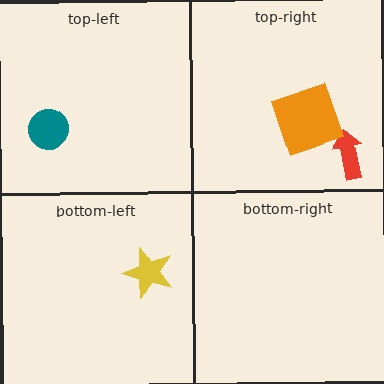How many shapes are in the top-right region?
2.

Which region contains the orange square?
The top-right region.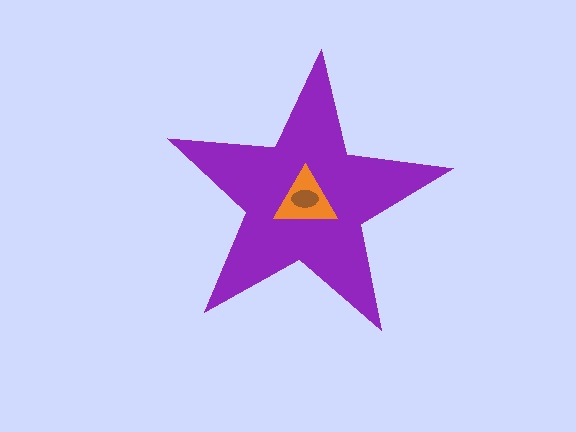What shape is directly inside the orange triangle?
The brown ellipse.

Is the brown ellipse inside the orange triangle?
Yes.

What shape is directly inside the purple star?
The orange triangle.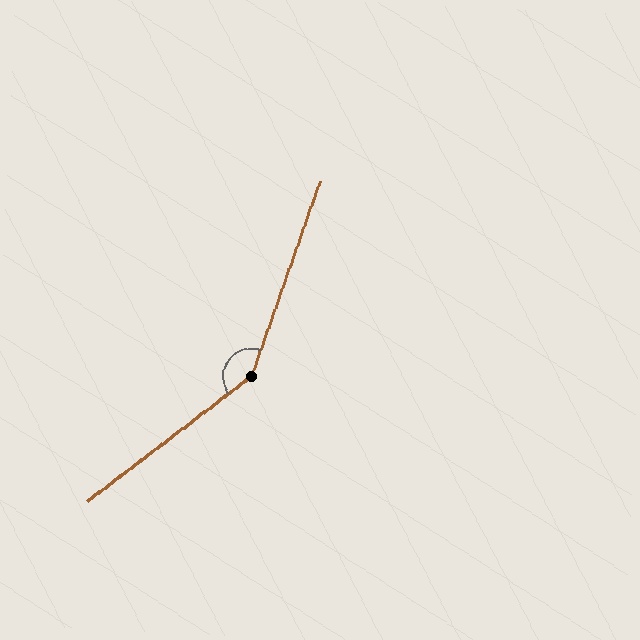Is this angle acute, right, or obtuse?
It is obtuse.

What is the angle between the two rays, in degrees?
Approximately 147 degrees.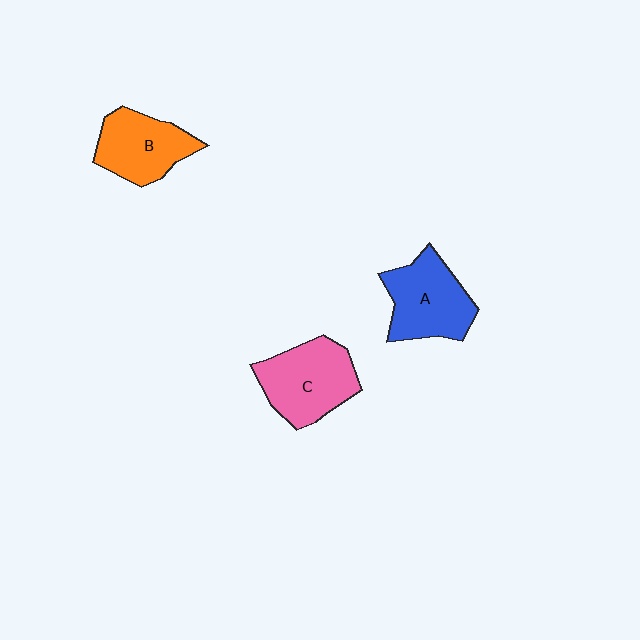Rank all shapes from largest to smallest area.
From largest to smallest: C (pink), A (blue), B (orange).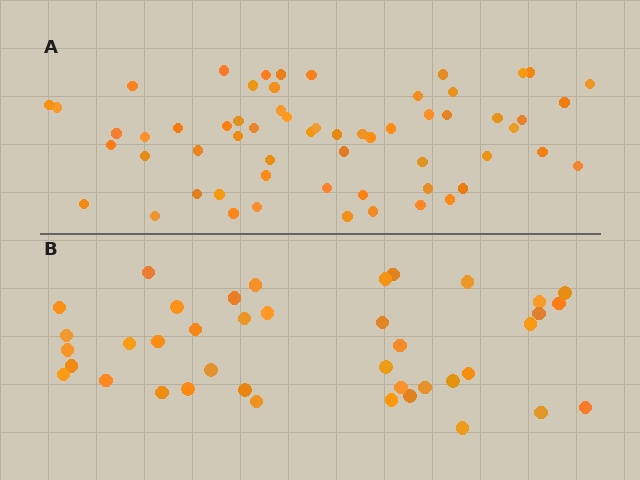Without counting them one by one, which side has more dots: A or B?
Region A (the top region) has more dots.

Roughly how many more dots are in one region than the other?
Region A has approximately 20 more dots than region B.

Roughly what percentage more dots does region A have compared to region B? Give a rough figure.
About 50% more.